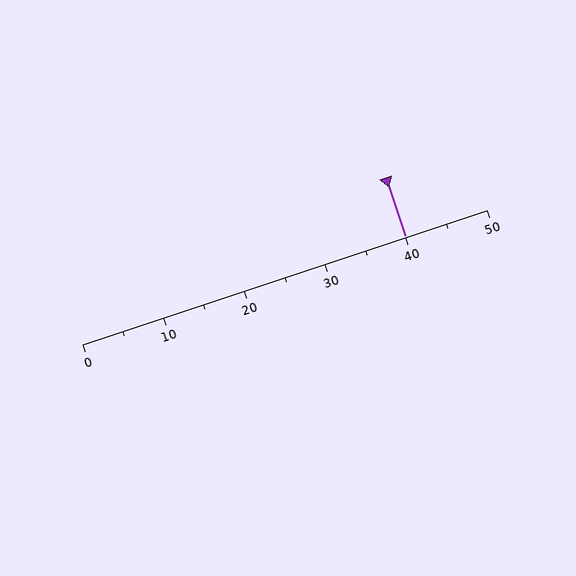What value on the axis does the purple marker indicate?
The marker indicates approximately 40.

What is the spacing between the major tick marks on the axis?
The major ticks are spaced 10 apart.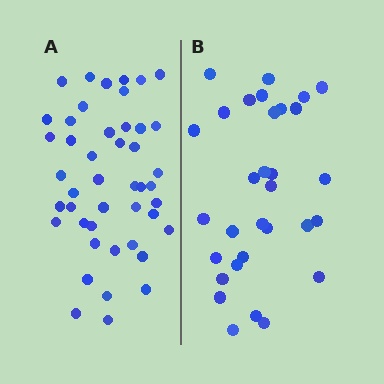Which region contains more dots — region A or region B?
Region A (the left region) has more dots.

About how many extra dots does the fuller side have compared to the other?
Region A has approximately 15 more dots than region B.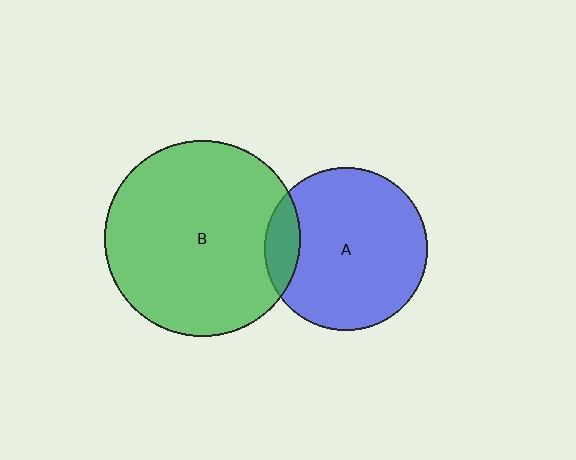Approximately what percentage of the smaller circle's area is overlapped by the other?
Approximately 10%.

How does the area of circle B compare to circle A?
Approximately 1.4 times.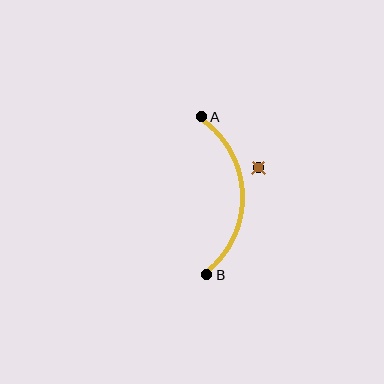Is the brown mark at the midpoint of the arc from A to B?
No — the brown mark does not lie on the arc at all. It sits slightly outside the curve.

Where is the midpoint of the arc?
The arc midpoint is the point on the curve farthest from the straight line joining A and B. It sits to the right of that line.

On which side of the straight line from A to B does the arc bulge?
The arc bulges to the right of the straight line connecting A and B.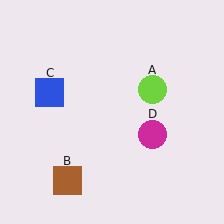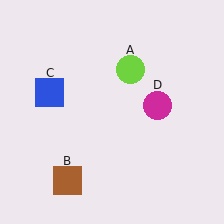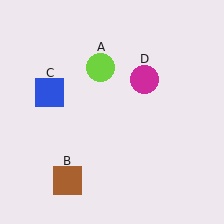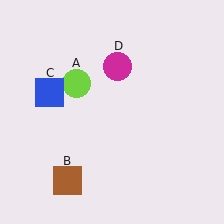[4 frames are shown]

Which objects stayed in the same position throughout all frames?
Brown square (object B) and blue square (object C) remained stationary.